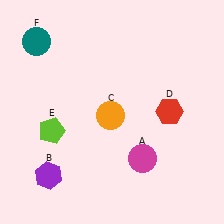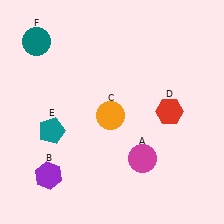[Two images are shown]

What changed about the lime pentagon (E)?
In Image 1, E is lime. In Image 2, it changed to teal.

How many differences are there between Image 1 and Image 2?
There is 1 difference between the two images.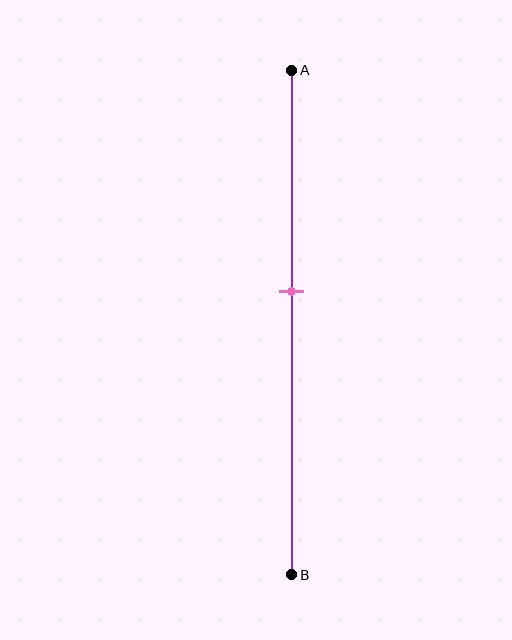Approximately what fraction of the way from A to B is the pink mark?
The pink mark is approximately 45% of the way from A to B.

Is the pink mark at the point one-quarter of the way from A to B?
No, the mark is at about 45% from A, not at the 25% one-quarter point.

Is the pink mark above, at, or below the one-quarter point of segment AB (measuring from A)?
The pink mark is below the one-quarter point of segment AB.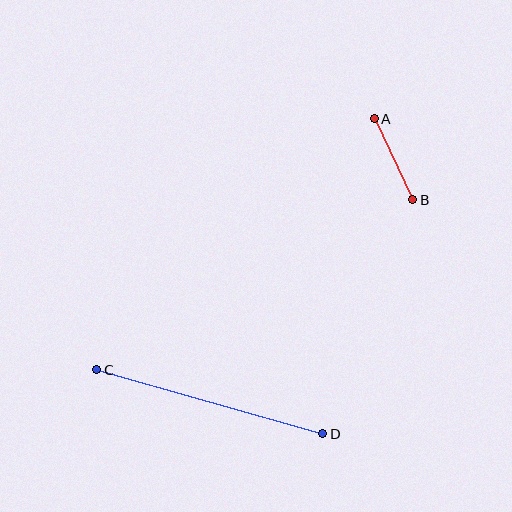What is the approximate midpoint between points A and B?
The midpoint is at approximately (393, 159) pixels.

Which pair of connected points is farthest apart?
Points C and D are farthest apart.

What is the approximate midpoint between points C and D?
The midpoint is at approximately (210, 402) pixels.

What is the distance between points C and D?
The distance is approximately 234 pixels.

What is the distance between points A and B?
The distance is approximately 90 pixels.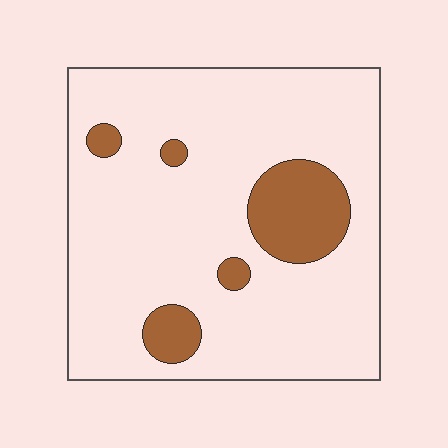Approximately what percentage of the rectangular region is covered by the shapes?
Approximately 15%.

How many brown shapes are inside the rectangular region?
5.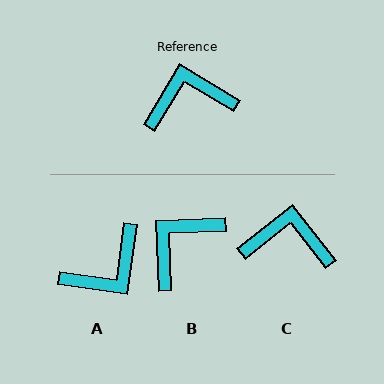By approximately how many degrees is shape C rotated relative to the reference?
Approximately 21 degrees clockwise.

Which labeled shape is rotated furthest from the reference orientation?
A, about 157 degrees away.